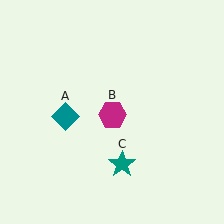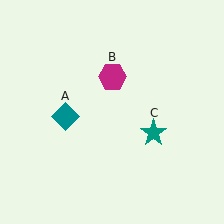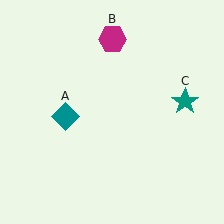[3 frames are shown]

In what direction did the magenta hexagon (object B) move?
The magenta hexagon (object B) moved up.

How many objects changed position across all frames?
2 objects changed position: magenta hexagon (object B), teal star (object C).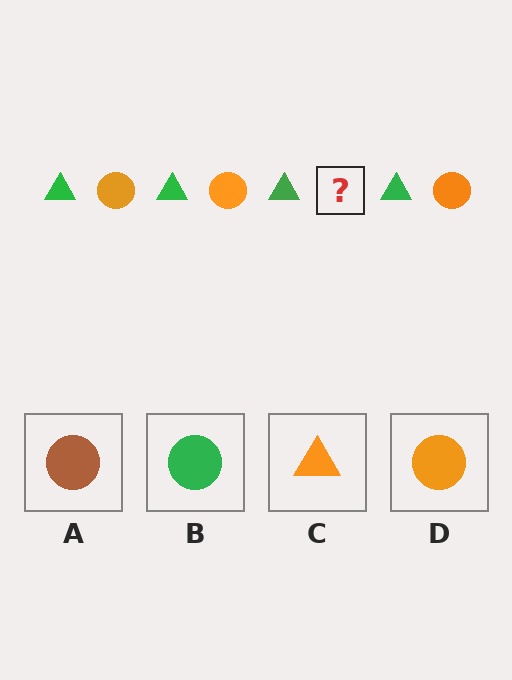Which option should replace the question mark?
Option D.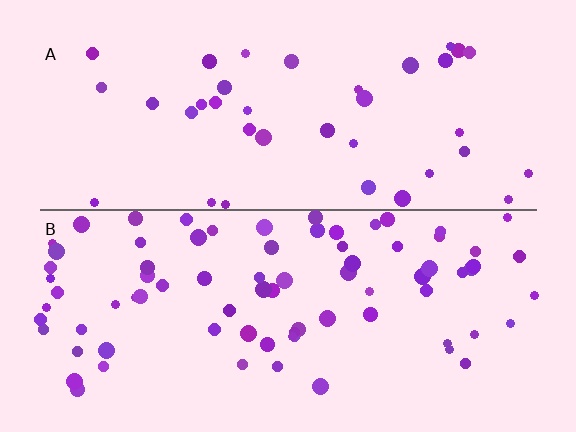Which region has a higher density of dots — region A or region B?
B (the bottom).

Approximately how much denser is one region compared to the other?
Approximately 2.1× — region B over region A.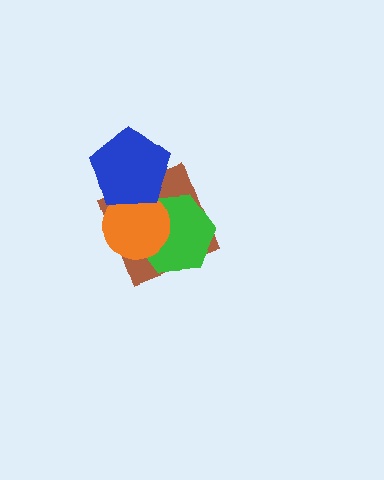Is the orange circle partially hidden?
Yes, it is partially covered by another shape.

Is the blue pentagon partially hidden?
No, no other shape covers it.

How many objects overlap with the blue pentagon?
2 objects overlap with the blue pentagon.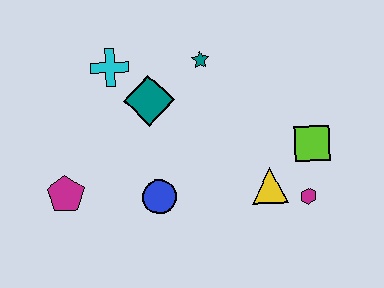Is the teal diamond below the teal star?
Yes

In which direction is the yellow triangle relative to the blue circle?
The yellow triangle is to the right of the blue circle.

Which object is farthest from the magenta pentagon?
The lime square is farthest from the magenta pentagon.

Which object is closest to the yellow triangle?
The magenta hexagon is closest to the yellow triangle.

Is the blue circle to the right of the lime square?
No